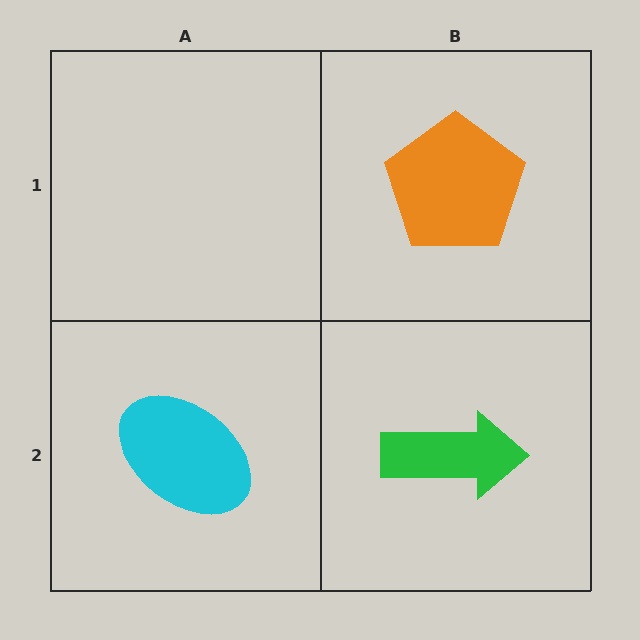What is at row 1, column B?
An orange pentagon.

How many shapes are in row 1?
1 shape.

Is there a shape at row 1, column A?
No, that cell is empty.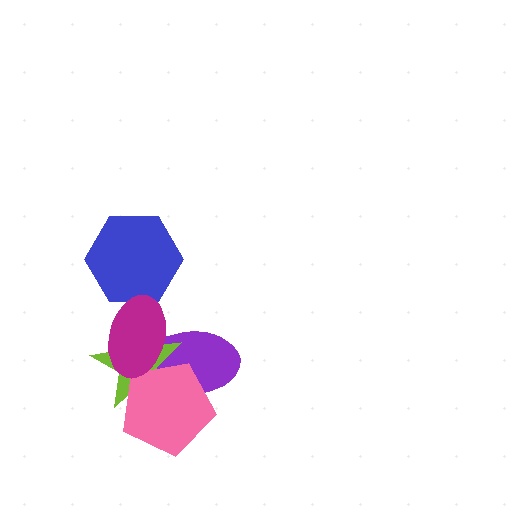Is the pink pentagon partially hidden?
Yes, it is partially covered by another shape.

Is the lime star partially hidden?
Yes, it is partially covered by another shape.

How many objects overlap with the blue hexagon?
1 object overlaps with the blue hexagon.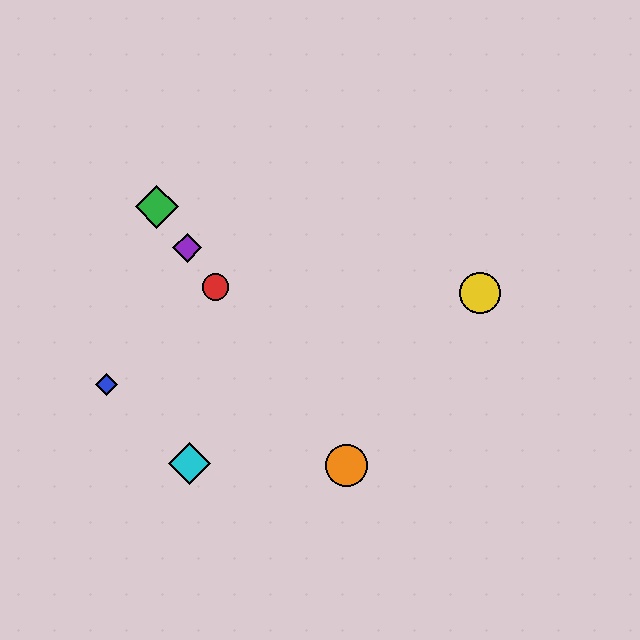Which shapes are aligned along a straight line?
The red circle, the green diamond, the purple diamond, the orange circle are aligned along a straight line.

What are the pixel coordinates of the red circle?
The red circle is at (216, 287).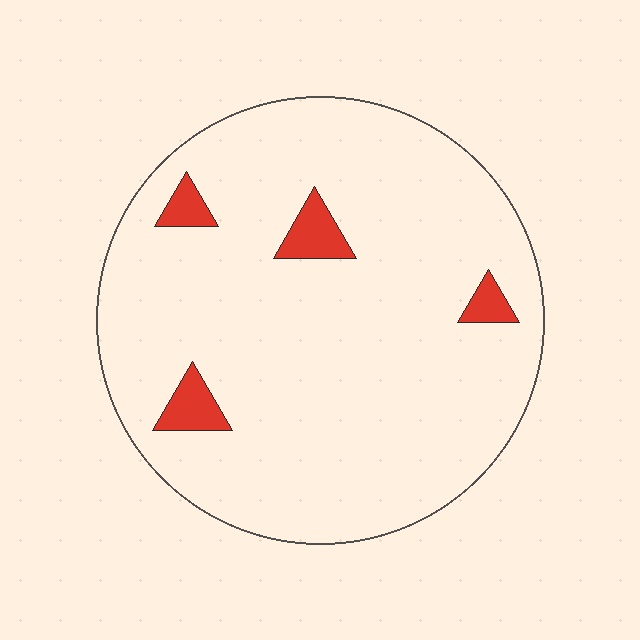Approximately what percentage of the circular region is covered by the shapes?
Approximately 5%.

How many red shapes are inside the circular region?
4.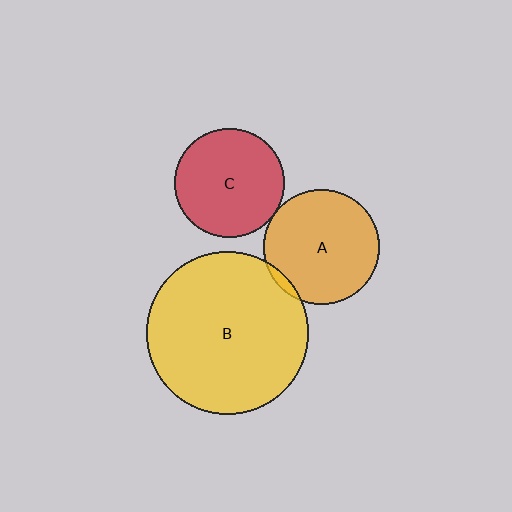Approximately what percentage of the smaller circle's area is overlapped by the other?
Approximately 5%.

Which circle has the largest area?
Circle B (yellow).